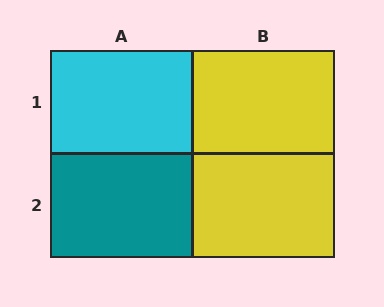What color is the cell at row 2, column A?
Teal.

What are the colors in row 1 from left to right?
Cyan, yellow.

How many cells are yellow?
2 cells are yellow.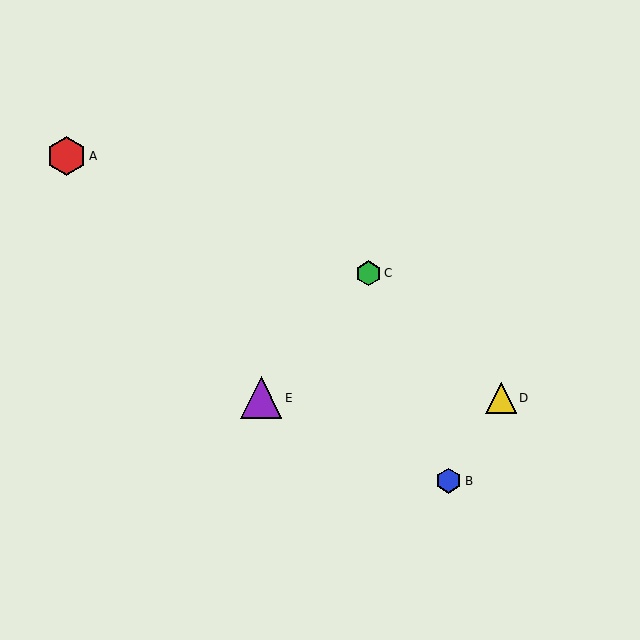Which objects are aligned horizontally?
Objects D, E are aligned horizontally.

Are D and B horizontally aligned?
No, D is at y≈398 and B is at y≈481.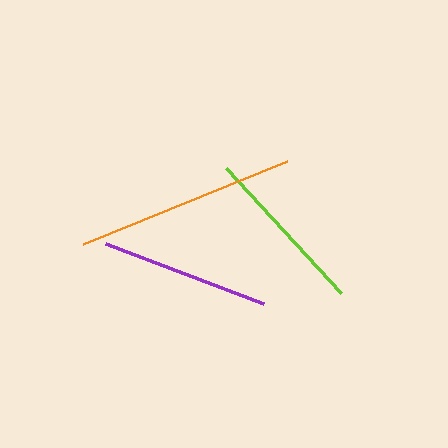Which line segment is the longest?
The orange line is the longest at approximately 220 pixels.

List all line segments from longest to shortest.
From longest to shortest: orange, lime, purple.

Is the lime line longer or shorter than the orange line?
The orange line is longer than the lime line.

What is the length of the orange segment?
The orange segment is approximately 220 pixels long.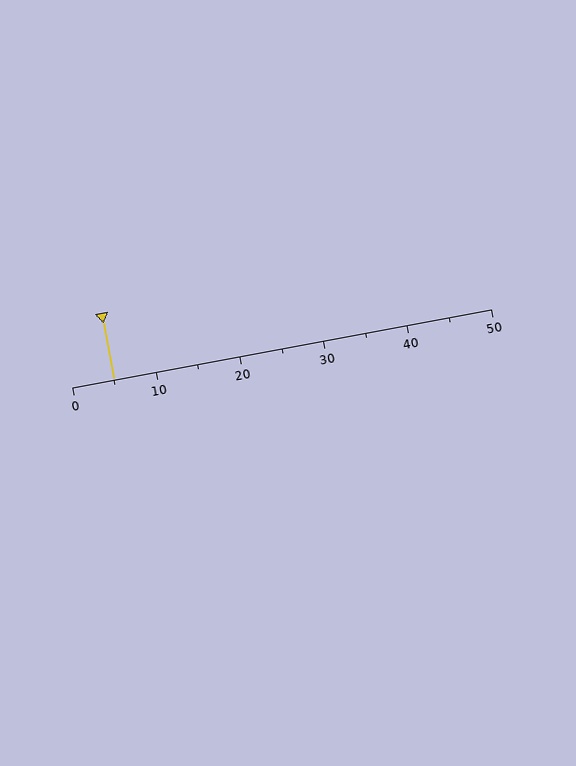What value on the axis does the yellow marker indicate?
The marker indicates approximately 5.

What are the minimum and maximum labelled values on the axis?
The axis runs from 0 to 50.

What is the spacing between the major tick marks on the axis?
The major ticks are spaced 10 apart.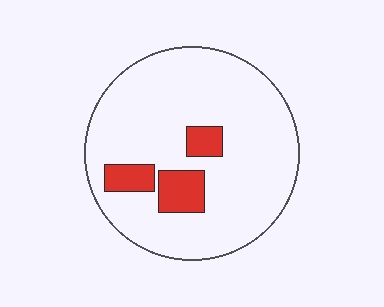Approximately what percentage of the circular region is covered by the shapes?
Approximately 15%.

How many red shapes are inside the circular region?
3.